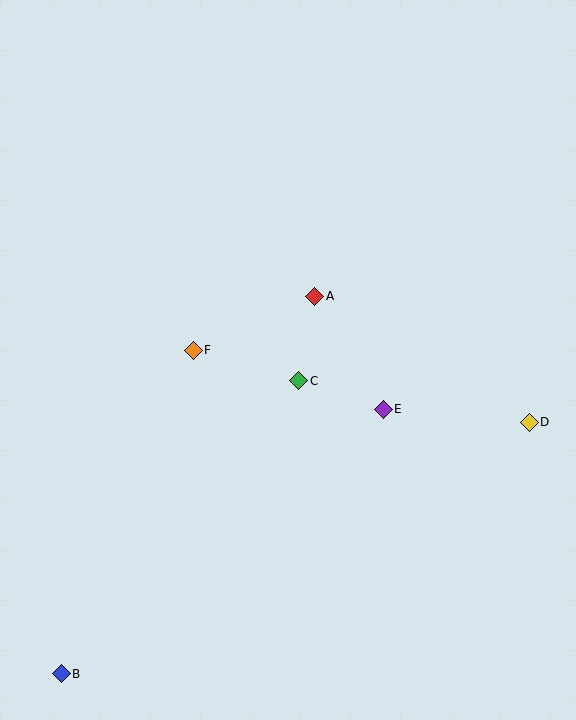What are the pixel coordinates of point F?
Point F is at (193, 350).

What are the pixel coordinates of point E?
Point E is at (383, 409).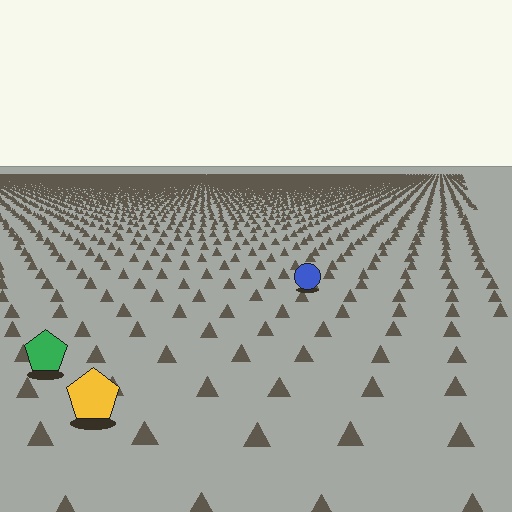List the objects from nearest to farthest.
From nearest to farthest: the yellow pentagon, the green pentagon, the blue circle.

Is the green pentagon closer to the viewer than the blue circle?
Yes. The green pentagon is closer — you can tell from the texture gradient: the ground texture is coarser near it.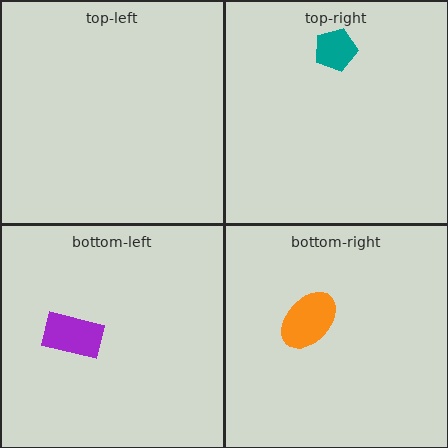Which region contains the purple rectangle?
The bottom-left region.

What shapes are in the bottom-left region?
The purple rectangle.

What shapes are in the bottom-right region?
The orange ellipse.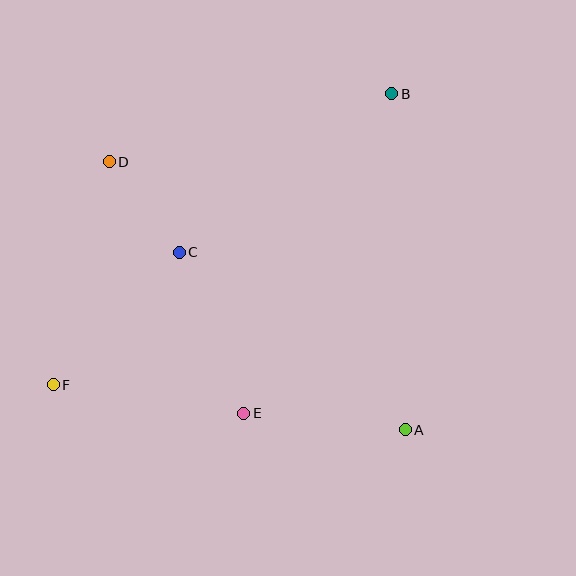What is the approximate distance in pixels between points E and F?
The distance between E and F is approximately 193 pixels.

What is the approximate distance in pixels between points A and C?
The distance between A and C is approximately 288 pixels.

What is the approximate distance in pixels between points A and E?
The distance between A and E is approximately 162 pixels.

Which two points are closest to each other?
Points C and D are closest to each other.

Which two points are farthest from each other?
Points B and F are farthest from each other.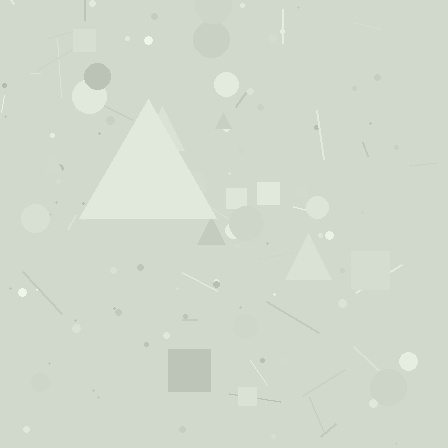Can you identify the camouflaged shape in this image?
The camouflaged shape is a triangle.